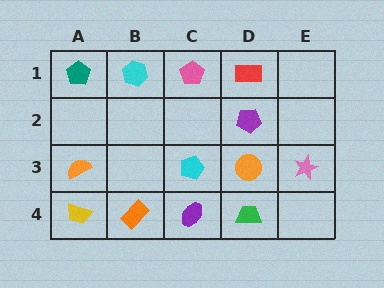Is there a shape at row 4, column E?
No, that cell is empty.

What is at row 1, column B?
A cyan hexagon.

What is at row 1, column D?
A red rectangle.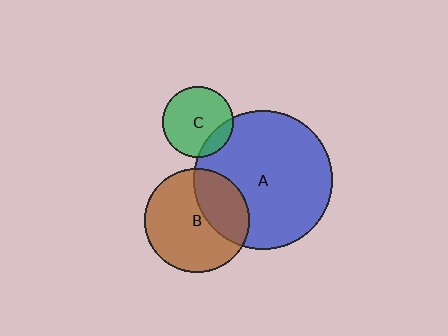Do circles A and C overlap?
Yes.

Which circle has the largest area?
Circle A (blue).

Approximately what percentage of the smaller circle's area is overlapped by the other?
Approximately 20%.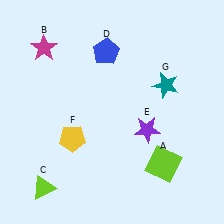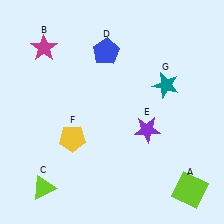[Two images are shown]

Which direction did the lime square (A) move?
The lime square (A) moved right.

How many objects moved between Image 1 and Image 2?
1 object moved between the two images.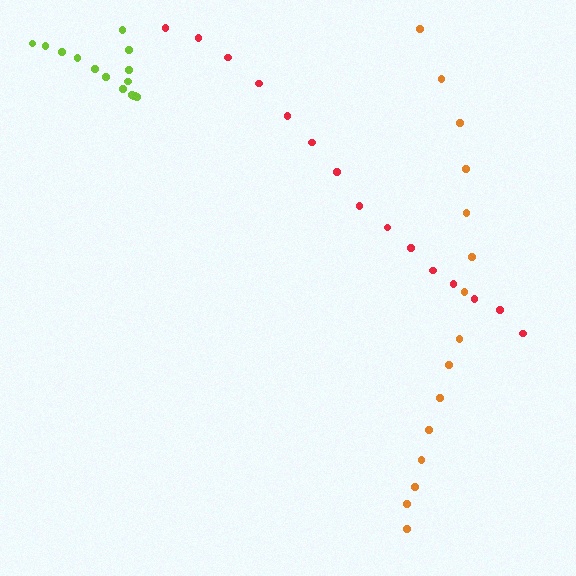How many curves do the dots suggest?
There are 3 distinct paths.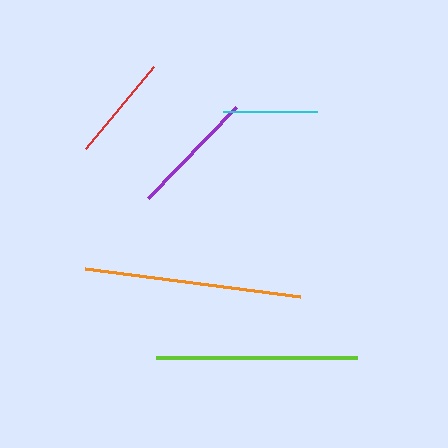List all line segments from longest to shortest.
From longest to shortest: orange, lime, purple, red, cyan.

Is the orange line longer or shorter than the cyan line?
The orange line is longer than the cyan line.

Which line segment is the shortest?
The cyan line is the shortest at approximately 93 pixels.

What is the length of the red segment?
The red segment is approximately 107 pixels long.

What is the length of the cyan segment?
The cyan segment is approximately 93 pixels long.